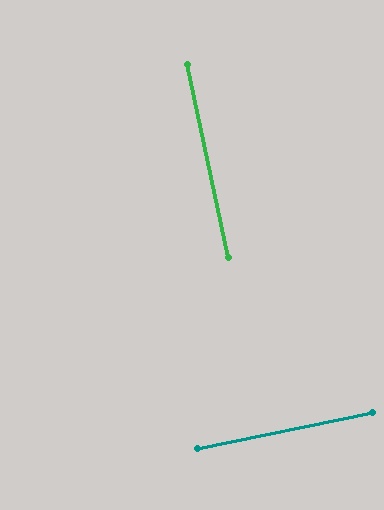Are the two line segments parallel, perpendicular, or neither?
Perpendicular — they meet at approximately 89°.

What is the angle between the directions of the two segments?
Approximately 89 degrees.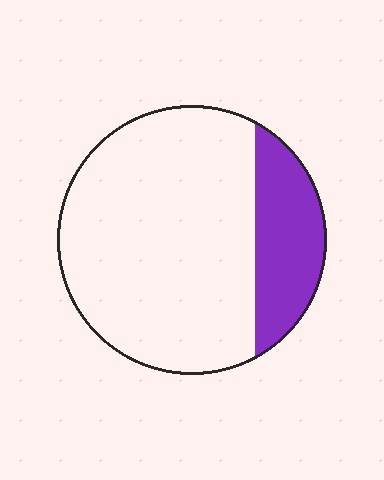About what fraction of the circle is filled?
About one fifth (1/5).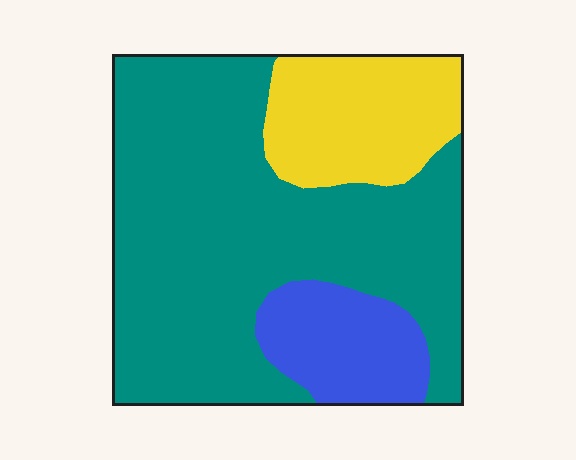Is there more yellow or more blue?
Yellow.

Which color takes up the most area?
Teal, at roughly 65%.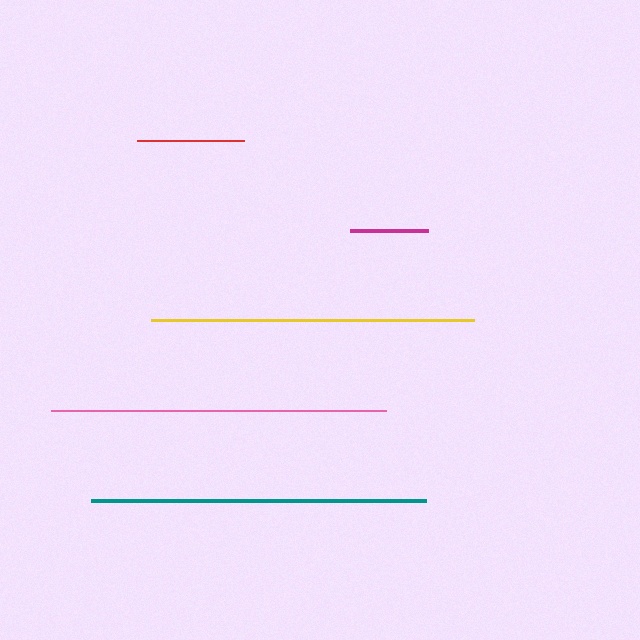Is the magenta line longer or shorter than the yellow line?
The yellow line is longer than the magenta line.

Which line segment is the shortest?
The magenta line is the shortest at approximately 78 pixels.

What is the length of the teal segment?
The teal segment is approximately 335 pixels long.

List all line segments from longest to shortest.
From longest to shortest: teal, pink, yellow, red, magenta.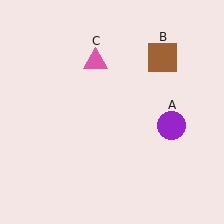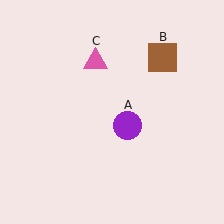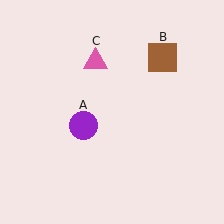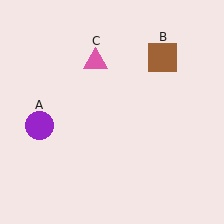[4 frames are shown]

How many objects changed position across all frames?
1 object changed position: purple circle (object A).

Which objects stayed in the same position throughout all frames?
Brown square (object B) and pink triangle (object C) remained stationary.